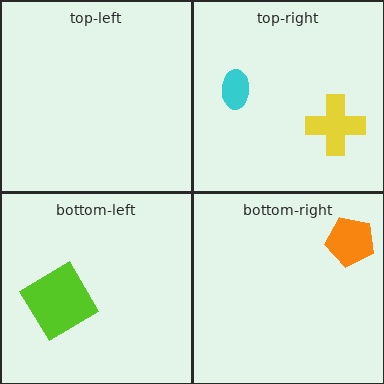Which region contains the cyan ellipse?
The top-right region.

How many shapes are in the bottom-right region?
1.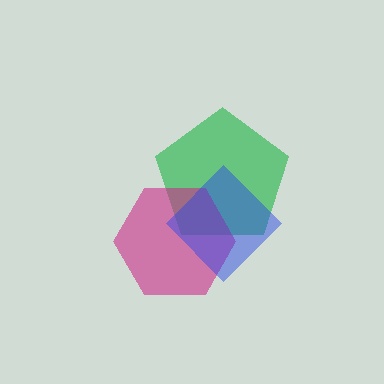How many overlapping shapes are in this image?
There are 3 overlapping shapes in the image.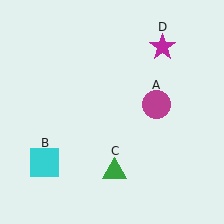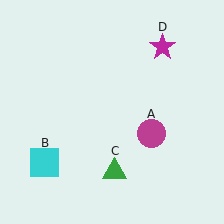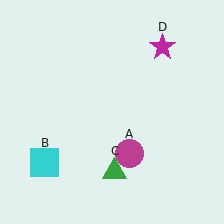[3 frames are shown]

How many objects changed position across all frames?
1 object changed position: magenta circle (object A).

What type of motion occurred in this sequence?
The magenta circle (object A) rotated clockwise around the center of the scene.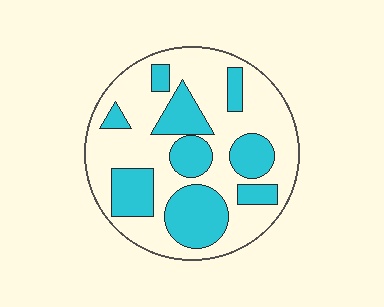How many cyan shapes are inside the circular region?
9.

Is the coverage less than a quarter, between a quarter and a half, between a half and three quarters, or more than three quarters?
Between a quarter and a half.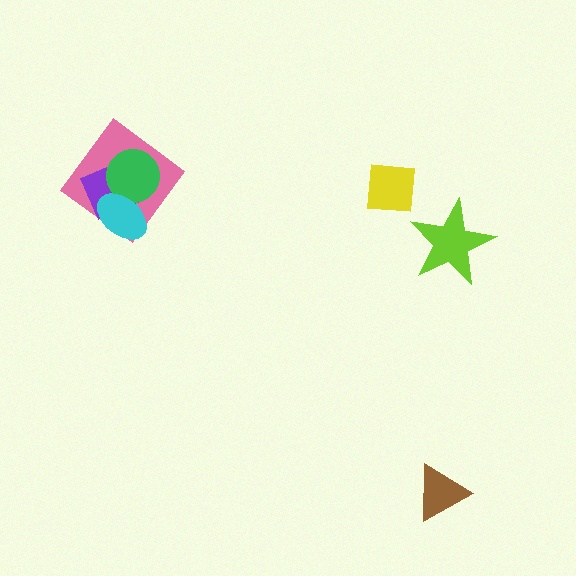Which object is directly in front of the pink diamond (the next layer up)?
The purple diamond is directly in front of the pink diamond.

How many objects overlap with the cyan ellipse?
3 objects overlap with the cyan ellipse.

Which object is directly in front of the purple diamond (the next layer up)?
The green circle is directly in front of the purple diamond.